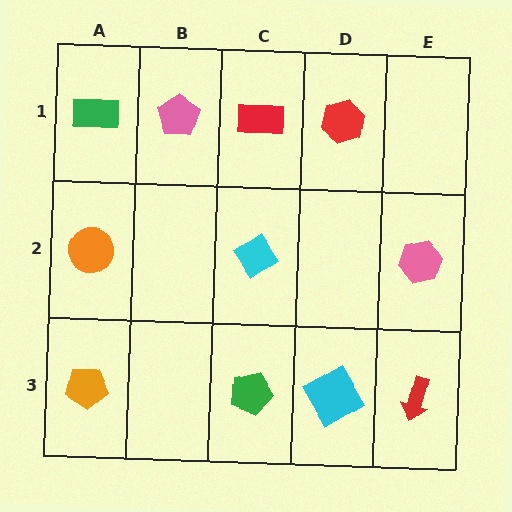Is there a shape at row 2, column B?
No, that cell is empty.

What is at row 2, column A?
An orange circle.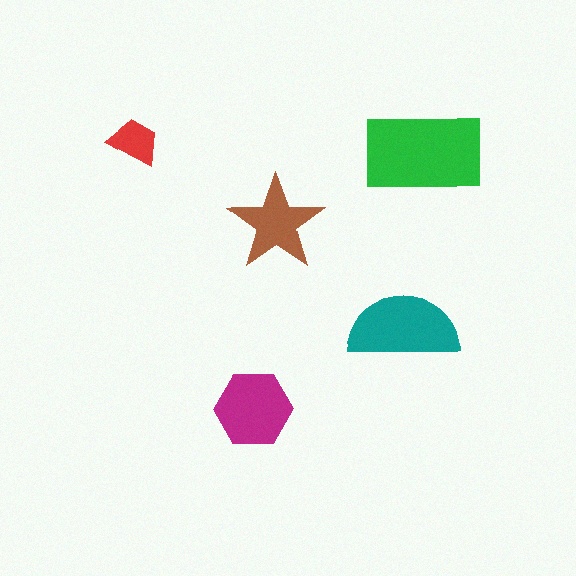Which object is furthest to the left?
The red trapezoid is leftmost.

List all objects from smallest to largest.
The red trapezoid, the brown star, the magenta hexagon, the teal semicircle, the green rectangle.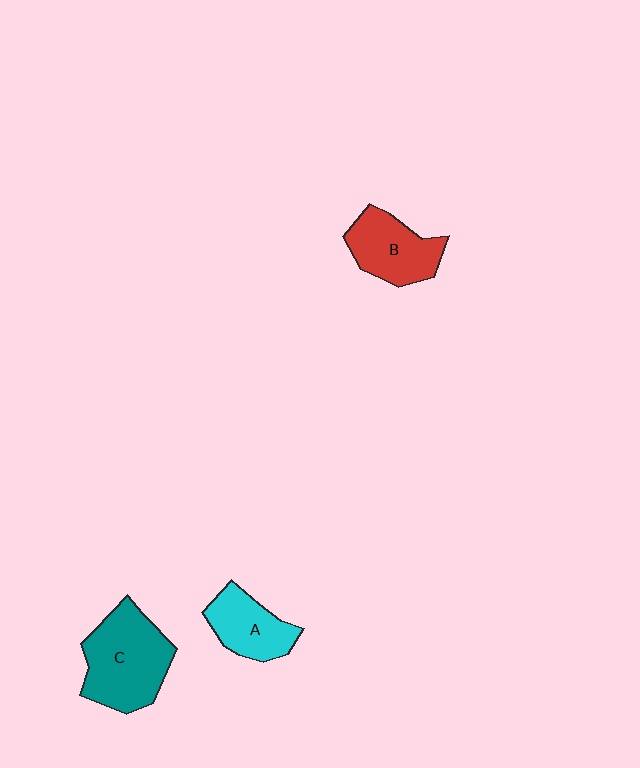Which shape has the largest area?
Shape C (teal).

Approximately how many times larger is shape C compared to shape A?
Approximately 1.6 times.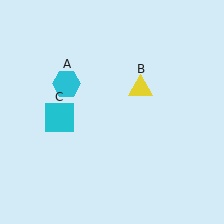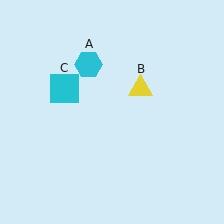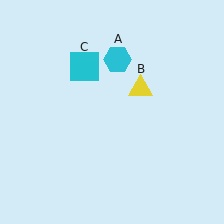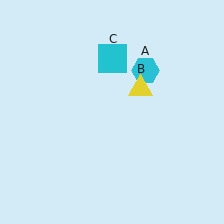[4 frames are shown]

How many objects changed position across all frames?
2 objects changed position: cyan hexagon (object A), cyan square (object C).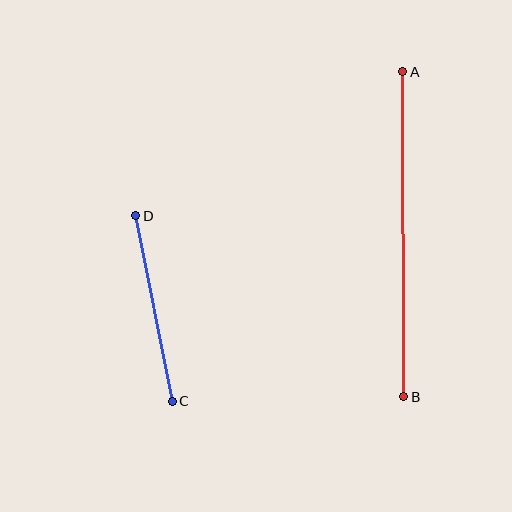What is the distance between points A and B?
The distance is approximately 325 pixels.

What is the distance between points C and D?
The distance is approximately 189 pixels.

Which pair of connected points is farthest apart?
Points A and B are farthest apart.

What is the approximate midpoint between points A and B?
The midpoint is at approximately (403, 234) pixels.